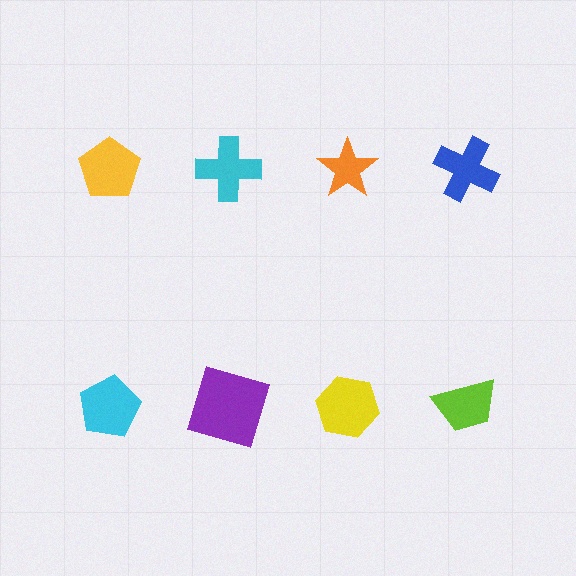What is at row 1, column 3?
An orange star.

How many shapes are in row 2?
4 shapes.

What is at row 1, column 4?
A blue cross.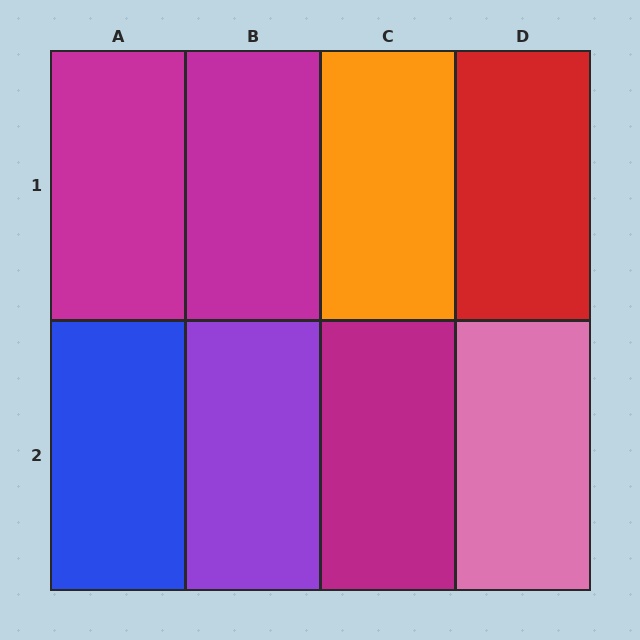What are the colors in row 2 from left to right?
Blue, purple, magenta, pink.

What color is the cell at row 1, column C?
Orange.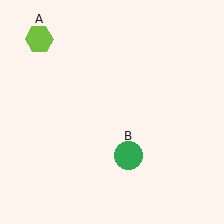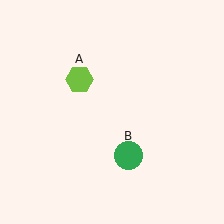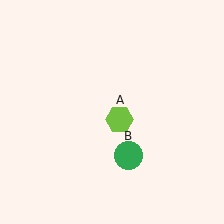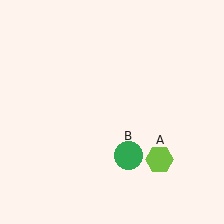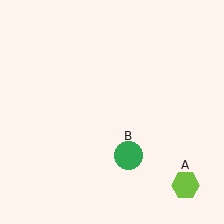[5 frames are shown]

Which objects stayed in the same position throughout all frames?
Green circle (object B) remained stationary.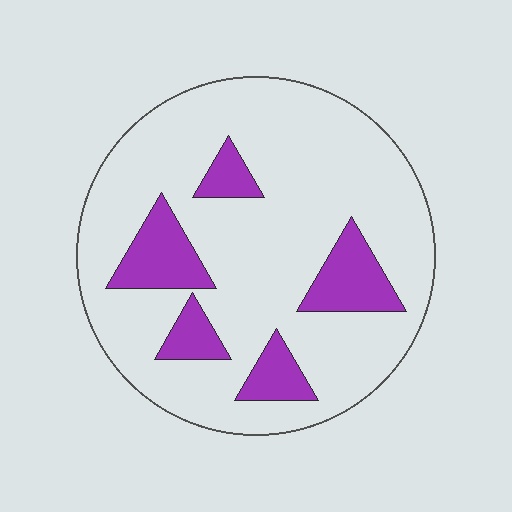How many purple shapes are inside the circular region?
5.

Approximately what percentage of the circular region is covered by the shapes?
Approximately 20%.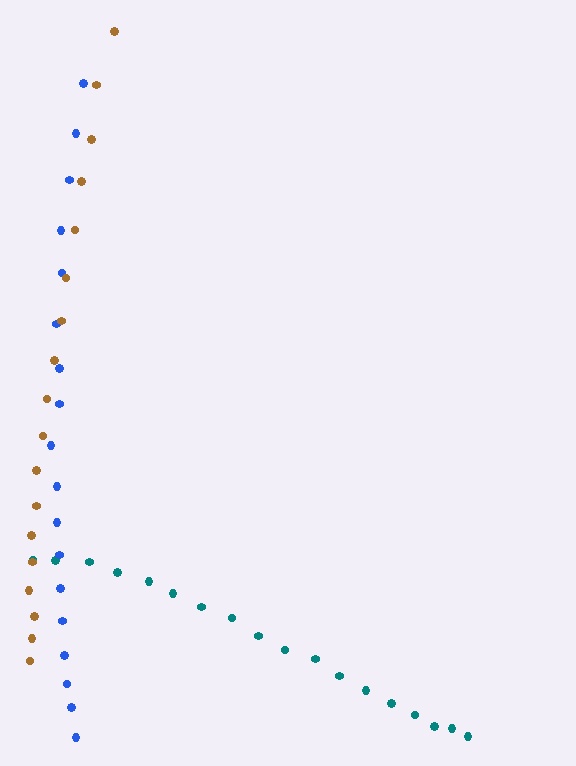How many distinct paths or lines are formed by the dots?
There are 3 distinct paths.